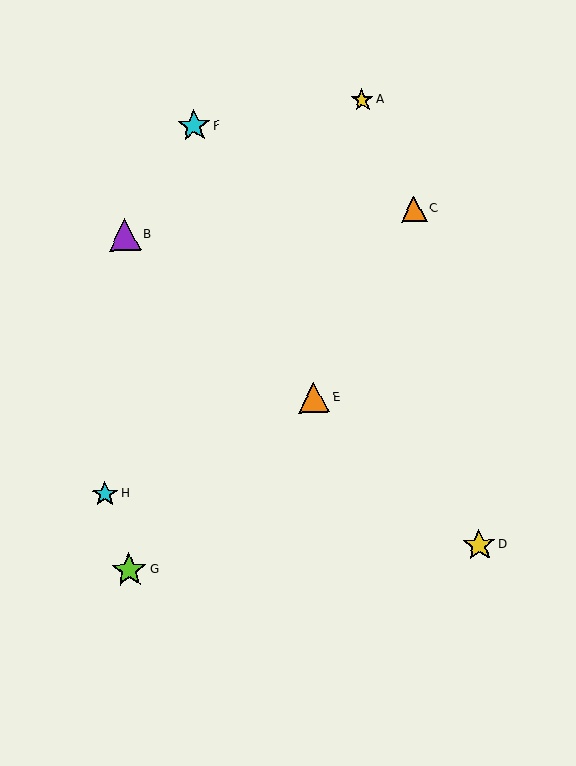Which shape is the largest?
The lime star (labeled G) is the largest.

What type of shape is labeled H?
Shape H is a cyan star.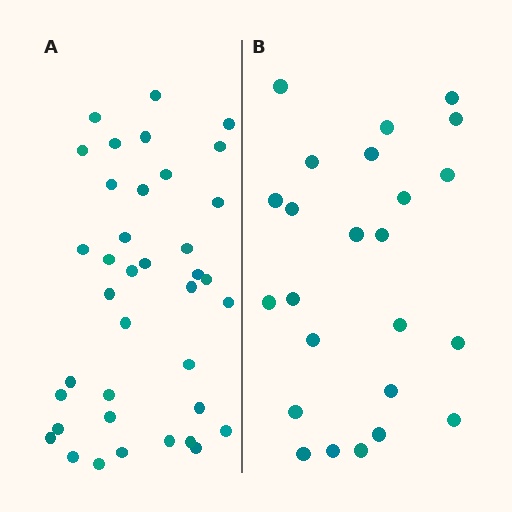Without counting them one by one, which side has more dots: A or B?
Region A (the left region) has more dots.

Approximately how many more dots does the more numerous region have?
Region A has approximately 15 more dots than region B.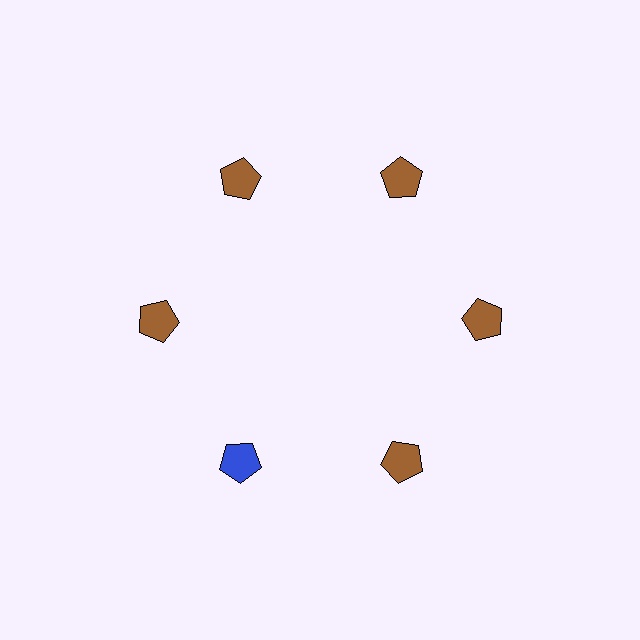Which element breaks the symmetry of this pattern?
The blue pentagon at roughly the 7 o'clock position breaks the symmetry. All other shapes are brown pentagons.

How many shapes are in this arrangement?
There are 6 shapes arranged in a ring pattern.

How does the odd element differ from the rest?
It has a different color: blue instead of brown.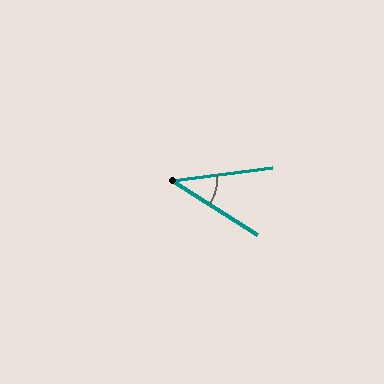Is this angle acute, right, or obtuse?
It is acute.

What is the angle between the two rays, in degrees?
Approximately 40 degrees.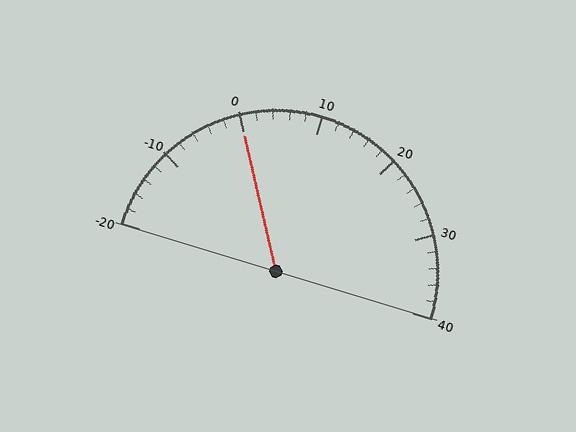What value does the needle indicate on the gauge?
The needle indicates approximately 0.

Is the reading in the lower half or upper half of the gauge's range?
The reading is in the lower half of the range (-20 to 40).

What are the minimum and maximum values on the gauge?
The gauge ranges from -20 to 40.